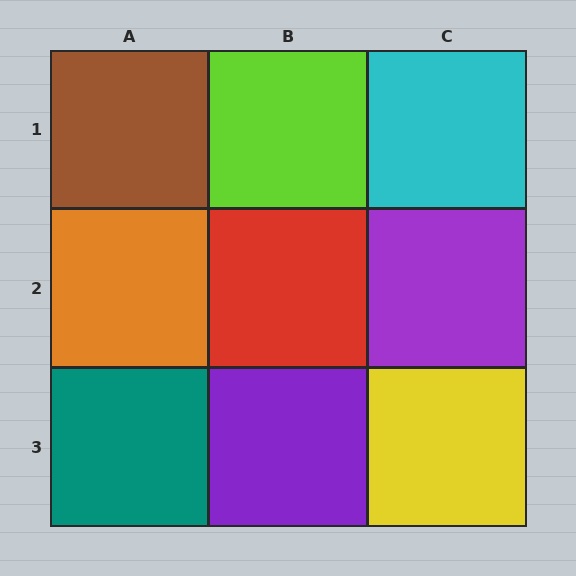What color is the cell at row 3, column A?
Teal.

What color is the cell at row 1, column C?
Cyan.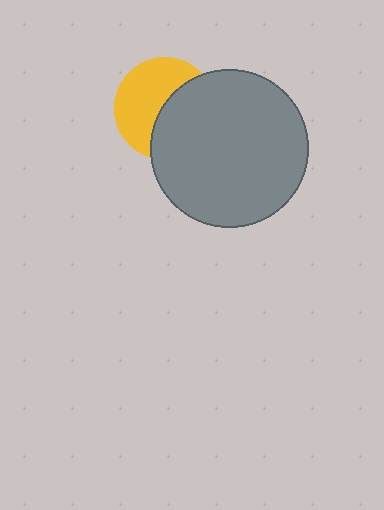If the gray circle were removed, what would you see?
You would see the complete yellow circle.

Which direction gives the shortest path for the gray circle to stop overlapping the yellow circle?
Moving right gives the shortest separation.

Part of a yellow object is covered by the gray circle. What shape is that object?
It is a circle.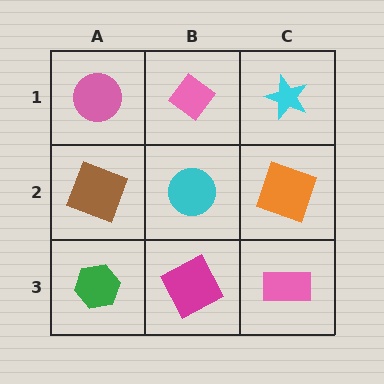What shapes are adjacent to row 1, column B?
A cyan circle (row 2, column B), a pink circle (row 1, column A), a cyan star (row 1, column C).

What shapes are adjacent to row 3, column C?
An orange square (row 2, column C), a magenta square (row 3, column B).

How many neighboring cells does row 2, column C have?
3.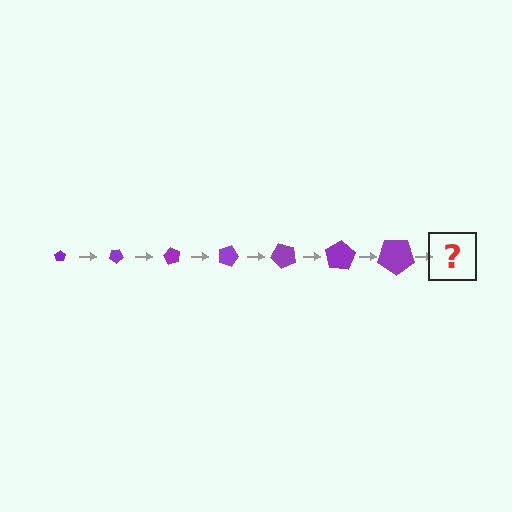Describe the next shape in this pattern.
It should be a pentagon, larger than the previous one and rotated 210 degrees from the start.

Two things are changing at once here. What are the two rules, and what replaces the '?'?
The two rules are that the pentagon grows larger each step and it rotates 30 degrees each step. The '?' should be a pentagon, larger than the previous one and rotated 210 degrees from the start.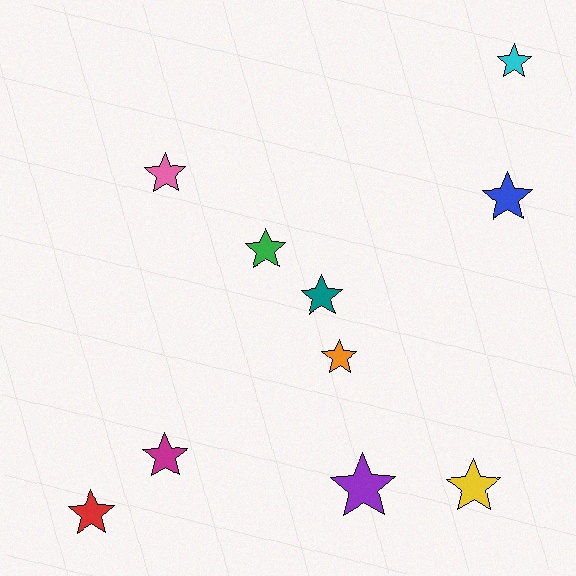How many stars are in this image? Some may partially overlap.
There are 10 stars.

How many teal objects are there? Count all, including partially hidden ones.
There is 1 teal object.